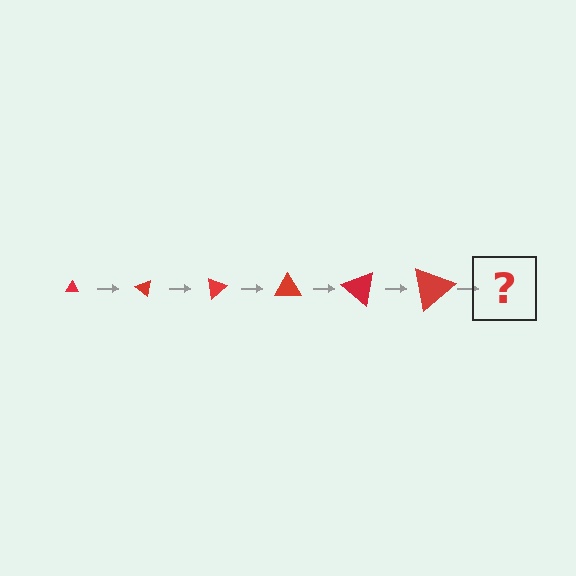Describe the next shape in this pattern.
It should be a triangle, larger than the previous one and rotated 240 degrees from the start.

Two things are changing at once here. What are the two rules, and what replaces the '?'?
The two rules are that the triangle grows larger each step and it rotates 40 degrees each step. The '?' should be a triangle, larger than the previous one and rotated 240 degrees from the start.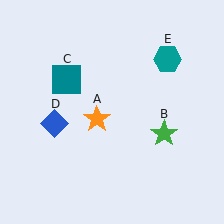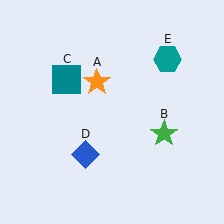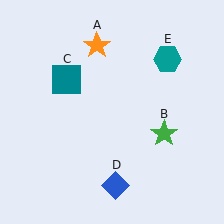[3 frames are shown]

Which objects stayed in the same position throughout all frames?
Green star (object B) and teal square (object C) and teal hexagon (object E) remained stationary.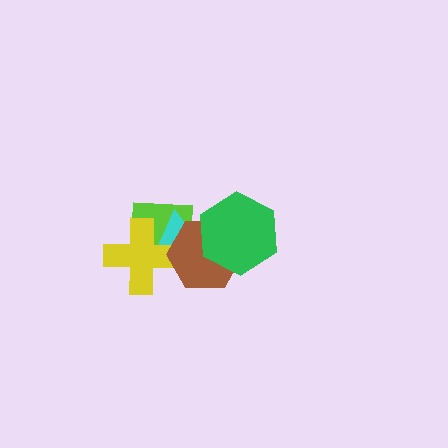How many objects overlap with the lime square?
3 objects overlap with the lime square.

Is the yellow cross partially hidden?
Yes, it is partially covered by another shape.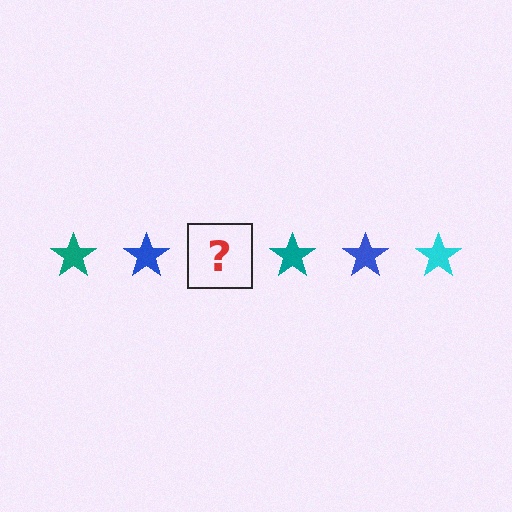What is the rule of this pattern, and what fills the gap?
The rule is that the pattern cycles through teal, blue, cyan stars. The gap should be filled with a cyan star.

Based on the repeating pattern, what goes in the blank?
The blank should be a cyan star.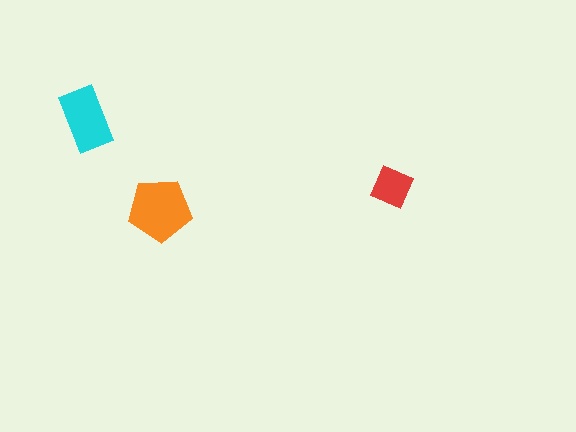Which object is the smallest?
The red square.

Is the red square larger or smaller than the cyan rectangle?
Smaller.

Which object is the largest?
The orange pentagon.